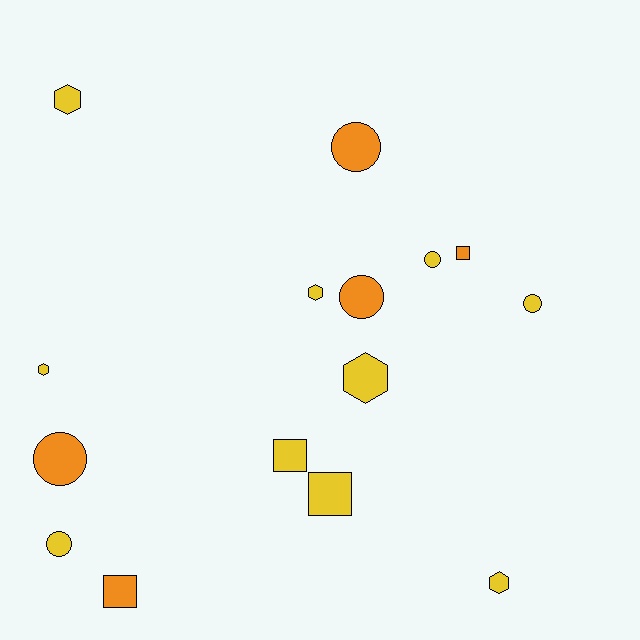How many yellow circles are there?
There are 3 yellow circles.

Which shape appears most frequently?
Circle, with 6 objects.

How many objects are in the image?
There are 15 objects.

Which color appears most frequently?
Yellow, with 10 objects.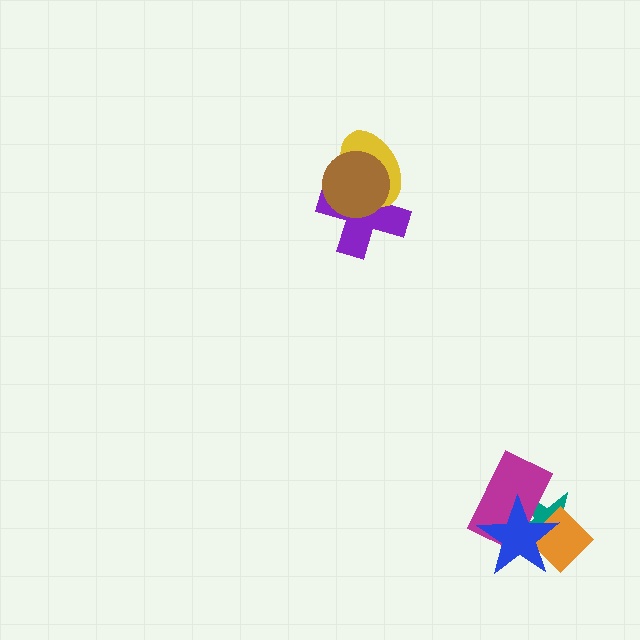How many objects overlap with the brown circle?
2 objects overlap with the brown circle.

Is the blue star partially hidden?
No, no other shape covers it.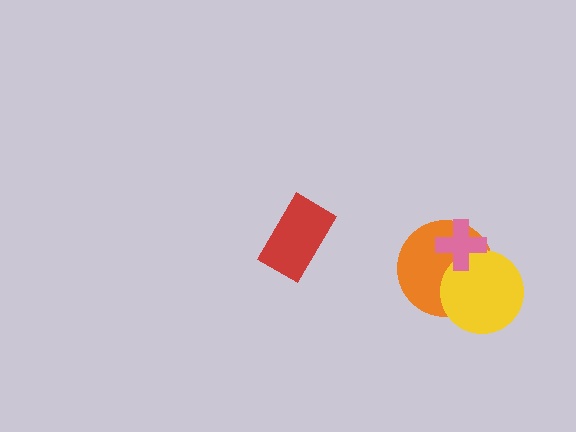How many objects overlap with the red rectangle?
0 objects overlap with the red rectangle.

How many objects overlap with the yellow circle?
2 objects overlap with the yellow circle.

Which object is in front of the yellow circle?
The pink cross is in front of the yellow circle.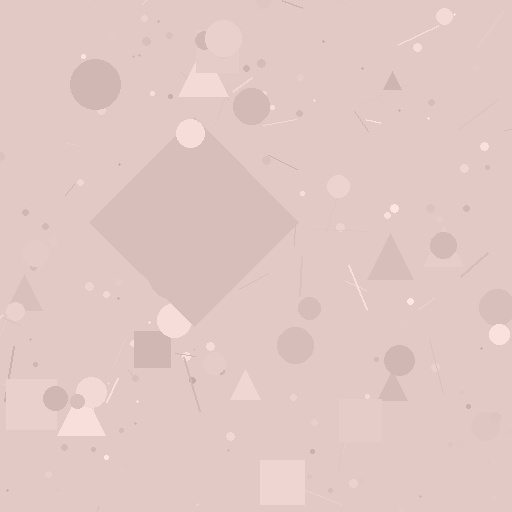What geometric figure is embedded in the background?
A diamond is embedded in the background.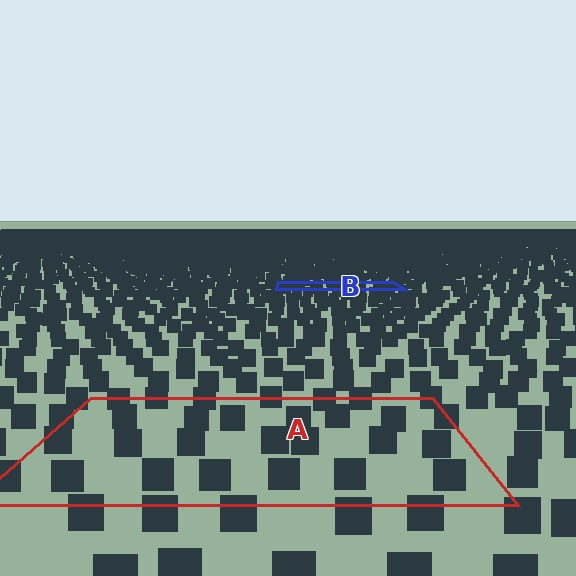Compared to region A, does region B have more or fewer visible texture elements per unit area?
Region B has more texture elements per unit area — they are packed more densely because it is farther away.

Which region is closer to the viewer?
Region A is closer. The texture elements there are larger and more spread out.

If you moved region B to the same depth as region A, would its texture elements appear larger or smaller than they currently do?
They would appear larger. At a closer depth, the same texture elements are projected at a bigger on-screen size.